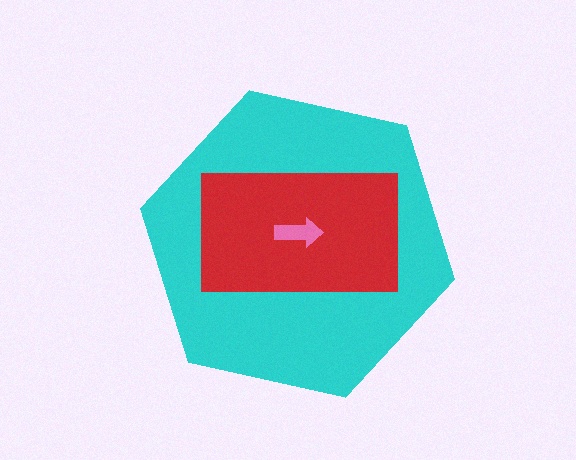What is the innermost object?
The pink arrow.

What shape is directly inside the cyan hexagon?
The red rectangle.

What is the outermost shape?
The cyan hexagon.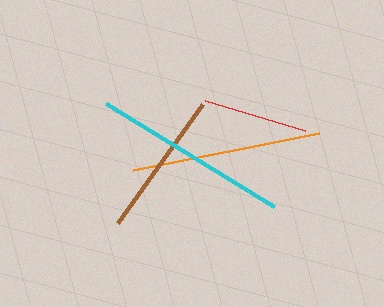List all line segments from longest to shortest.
From longest to shortest: cyan, orange, brown, red.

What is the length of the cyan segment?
The cyan segment is approximately 198 pixels long.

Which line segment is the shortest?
The red line is the shortest at approximately 105 pixels.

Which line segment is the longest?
The cyan line is the longest at approximately 198 pixels.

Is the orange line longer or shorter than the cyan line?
The cyan line is longer than the orange line.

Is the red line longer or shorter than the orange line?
The orange line is longer than the red line.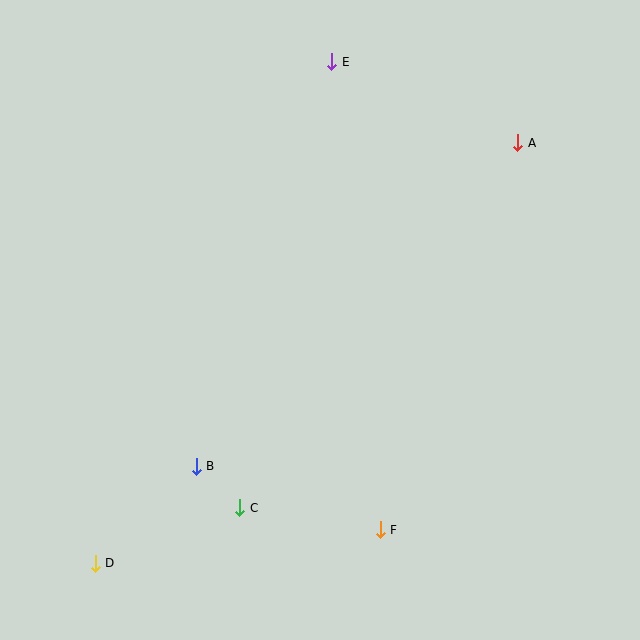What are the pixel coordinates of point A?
Point A is at (518, 143).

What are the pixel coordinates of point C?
Point C is at (239, 508).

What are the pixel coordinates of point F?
Point F is at (380, 530).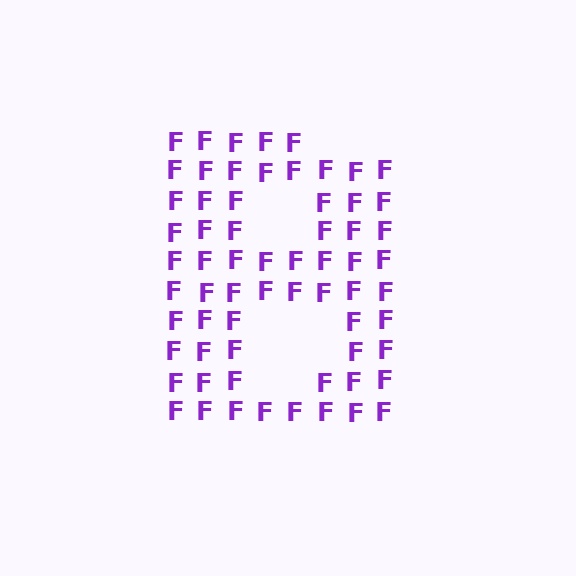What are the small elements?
The small elements are letter F's.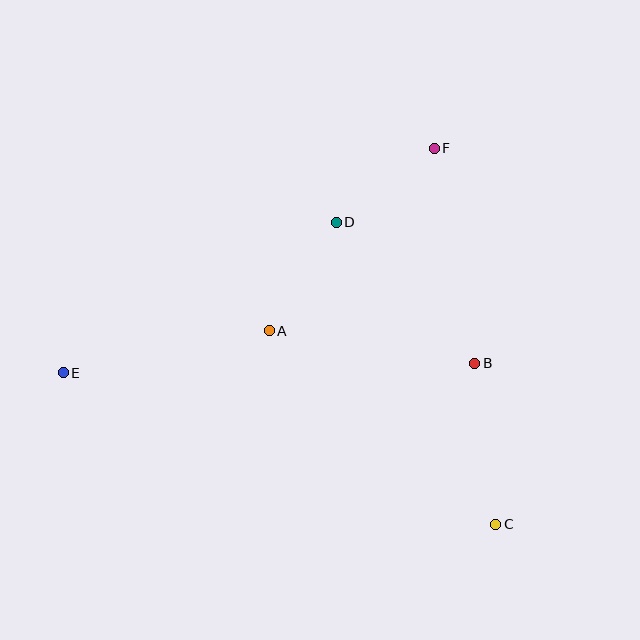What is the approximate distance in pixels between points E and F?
The distance between E and F is approximately 434 pixels.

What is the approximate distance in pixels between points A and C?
The distance between A and C is approximately 298 pixels.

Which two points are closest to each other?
Points D and F are closest to each other.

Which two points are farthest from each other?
Points C and E are farthest from each other.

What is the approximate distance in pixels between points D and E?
The distance between D and E is approximately 312 pixels.